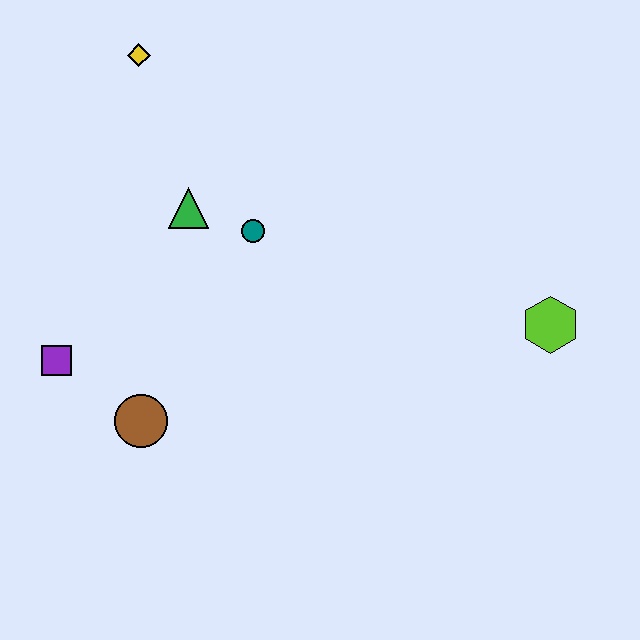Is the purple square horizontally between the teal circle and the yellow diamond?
No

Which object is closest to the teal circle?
The green triangle is closest to the teal circle.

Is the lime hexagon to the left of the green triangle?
No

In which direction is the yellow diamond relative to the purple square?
The yellow diamond is above the purple square.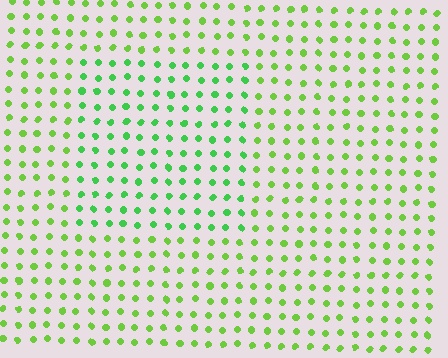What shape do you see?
I see a rectangle.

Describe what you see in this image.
The image is filled with small lime elements in a uniform arrangement. A rectangle-shaped region is visible where the elements are tinted to a slightly different hue, forming a subtle color boundary.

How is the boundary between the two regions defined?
The boundary is defined purely by a slight shift in hue (about 26 degrees). Spacing, size, and orientation are identical on both sides.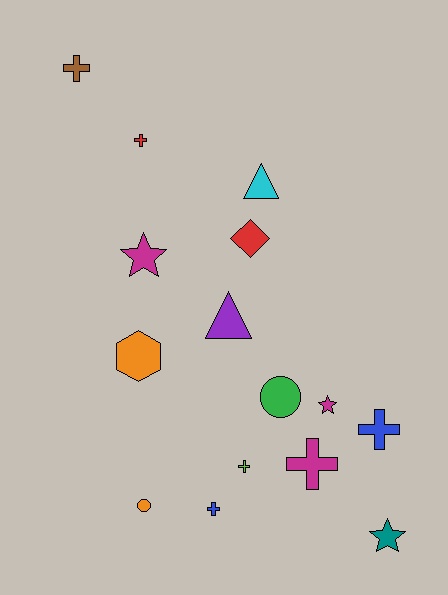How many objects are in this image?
There are 15 objects.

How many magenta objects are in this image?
There are 3 magenta objects.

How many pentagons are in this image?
There are no pentagons.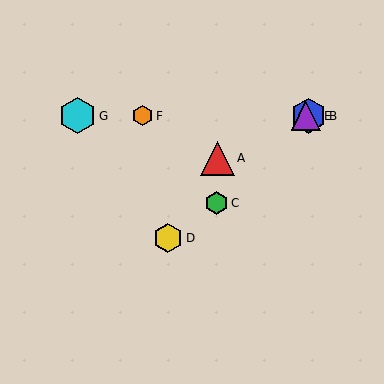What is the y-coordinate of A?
Object A is at y≈158.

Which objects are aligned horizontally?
Objects B, E, F, G are aligned horizontally.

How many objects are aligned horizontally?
4 objects (B, E, F, G) are aligned horizontally.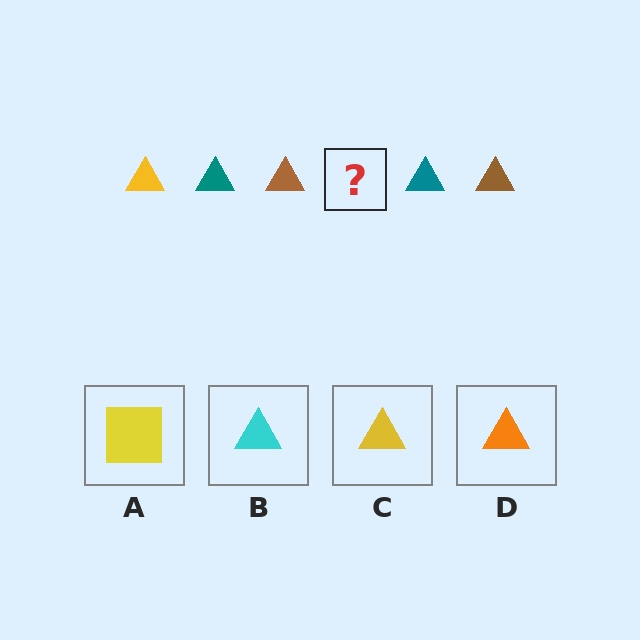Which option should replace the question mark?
Option C.